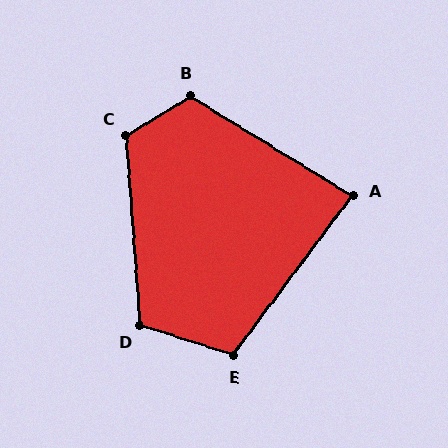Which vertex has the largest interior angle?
B, at approximately 117 degrees.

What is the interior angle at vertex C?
Approximately 117 degrees (obtuse).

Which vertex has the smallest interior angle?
A, at approximately 85 degrees.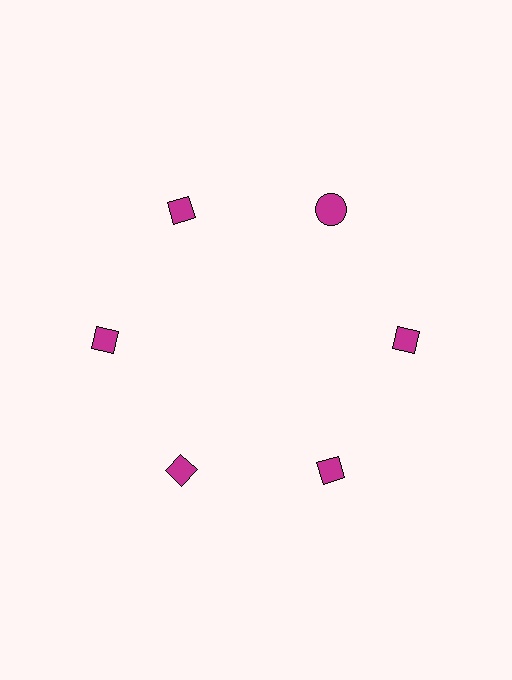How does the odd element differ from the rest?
It has a different shape: circle instead of diamond.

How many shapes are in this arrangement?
There are 6 shapes arranged in a ring pattern.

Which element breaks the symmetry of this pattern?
The magenta circle at roughly the 1 o'clock position breaks the symmetry. All other shapes are magenta diamonds.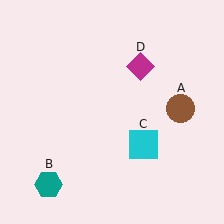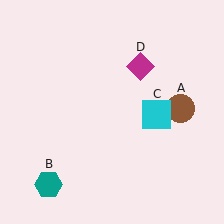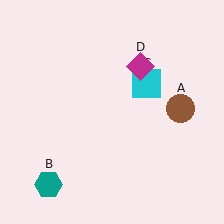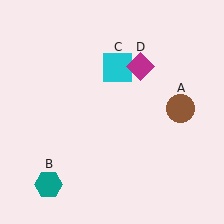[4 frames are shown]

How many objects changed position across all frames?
1 object changed position: cyan square (object C).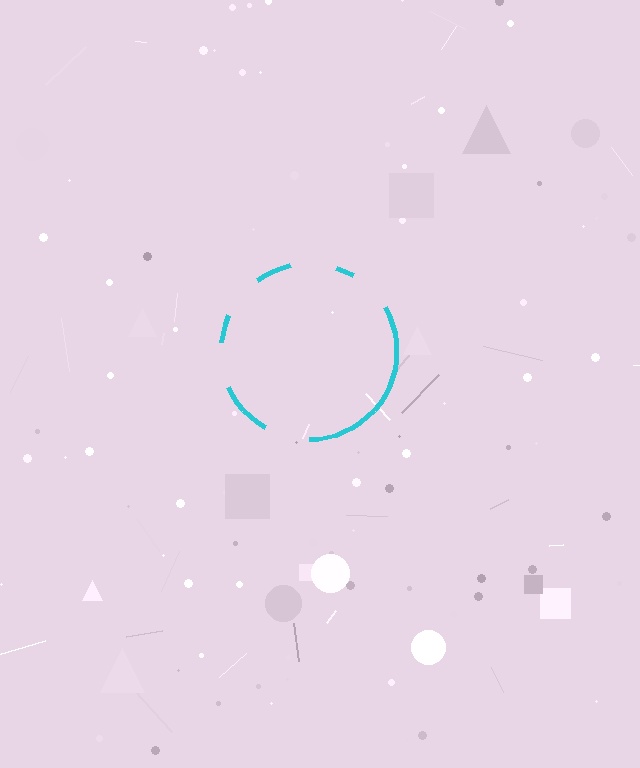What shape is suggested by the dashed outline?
The dashed outline suggests a circle.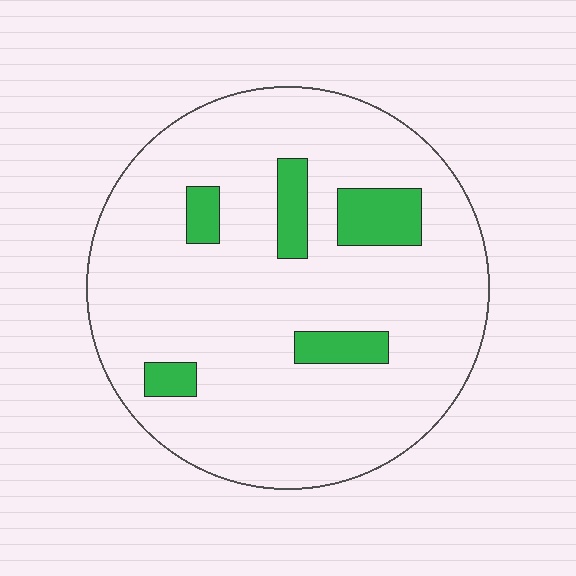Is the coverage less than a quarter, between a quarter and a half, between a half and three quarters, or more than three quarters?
Less than a quarter.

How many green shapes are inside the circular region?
5.